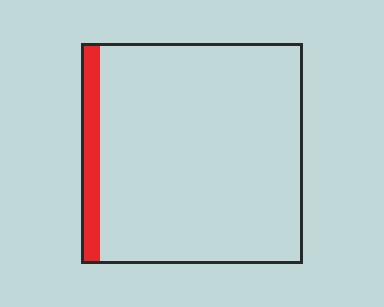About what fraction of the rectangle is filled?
About one tenth (1/10).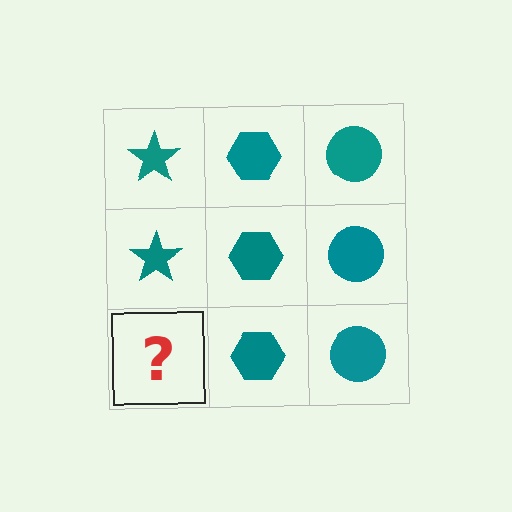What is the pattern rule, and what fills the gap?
The rule is that each column has a consistent shape. The gap should be filled with a teal star.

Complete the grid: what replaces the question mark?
The question mark should be replaced with a teal star.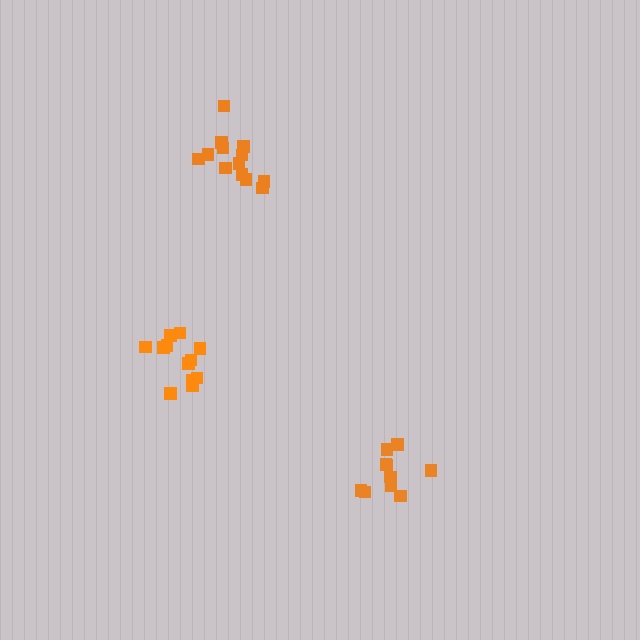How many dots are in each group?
Group 1: 12 dots, Group 2: 13 dots, Group 3: 10 dots (35 total).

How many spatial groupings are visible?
There are 3 spatial groupings.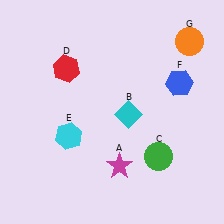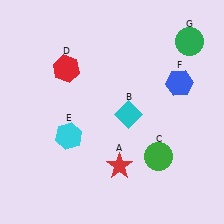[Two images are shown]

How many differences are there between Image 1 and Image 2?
There are 2 differences between the two images.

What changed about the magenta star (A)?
In Image 1, A is magenta. In Image 2, it changed to red.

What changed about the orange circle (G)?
In Image 1, G is orange. In Image 2, it changed to green.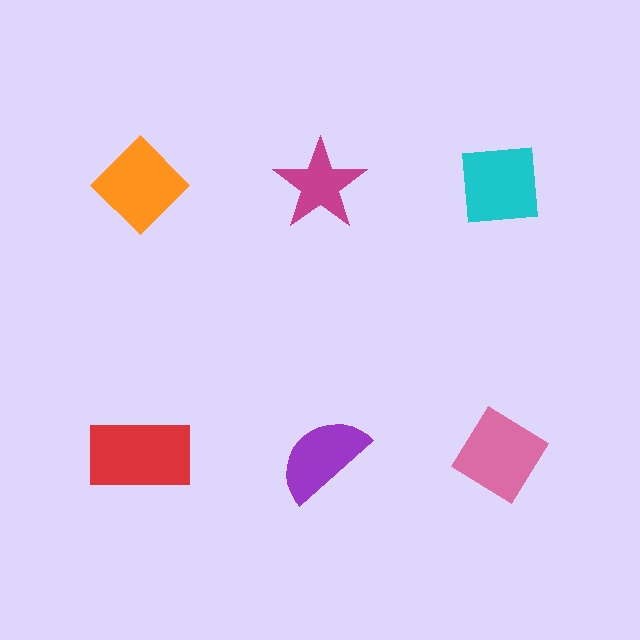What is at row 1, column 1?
An orange diamond.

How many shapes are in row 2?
3 shapes.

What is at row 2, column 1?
A red rectangle.